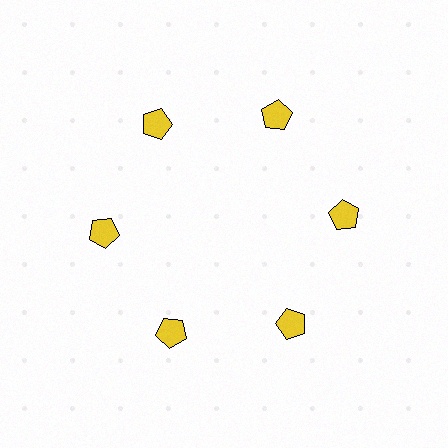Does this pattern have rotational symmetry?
Yes, this pattern has 6-fold rotational symmetry. It looks the same after rotating 60 degrees around the center.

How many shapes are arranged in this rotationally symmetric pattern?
There are 6 shapes, arranged in 6 groups of 1.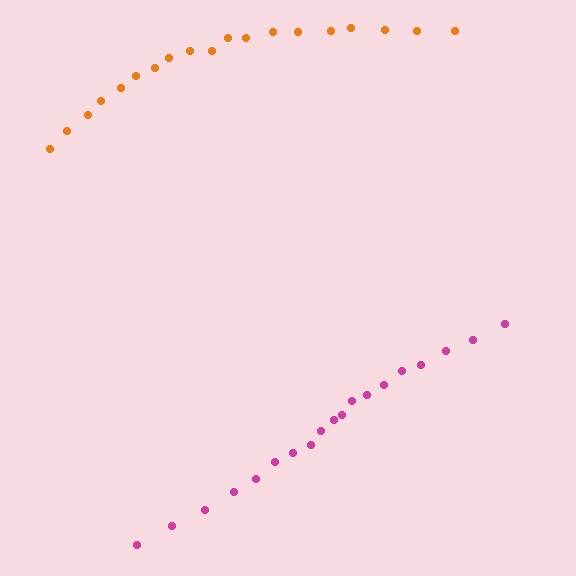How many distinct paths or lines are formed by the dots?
There are 2 distinct paths.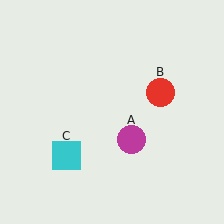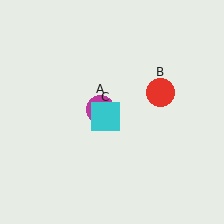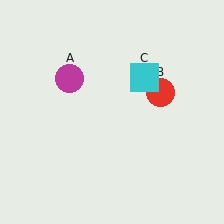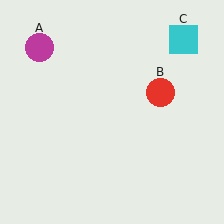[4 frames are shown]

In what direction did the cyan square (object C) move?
The cyan square (object C) moved up and to the right.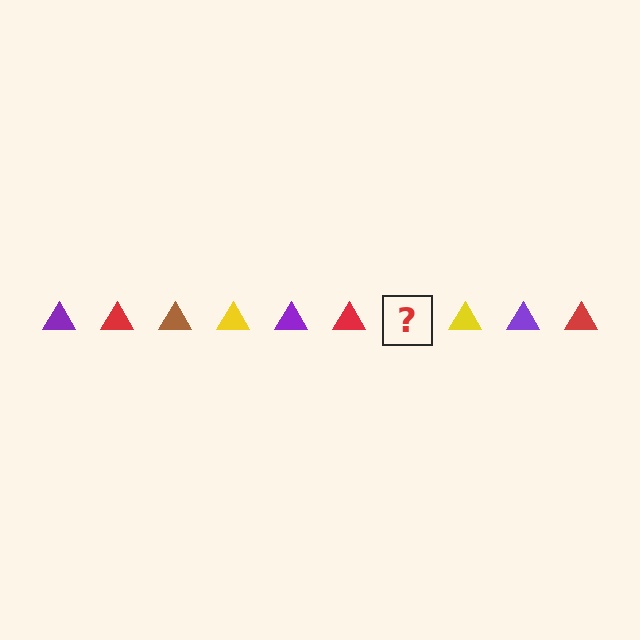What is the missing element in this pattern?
The missing element is a brown triangle.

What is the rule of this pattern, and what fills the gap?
The rule is that the pattern cycles through purple, red, brown, yellow triangles. The gap should be filled with a brown triangle.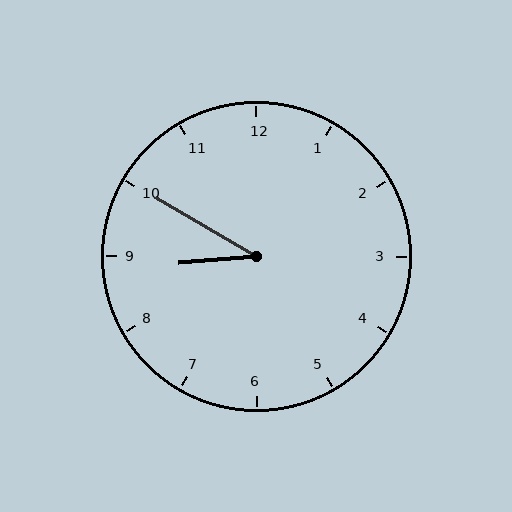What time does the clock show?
8:50.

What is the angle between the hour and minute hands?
Approximately 35 degrees.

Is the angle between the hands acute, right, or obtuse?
It is acute.